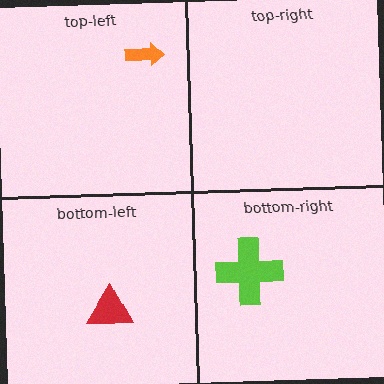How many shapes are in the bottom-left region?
1.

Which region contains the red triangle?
The bottom-left region.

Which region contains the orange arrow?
The top-left region.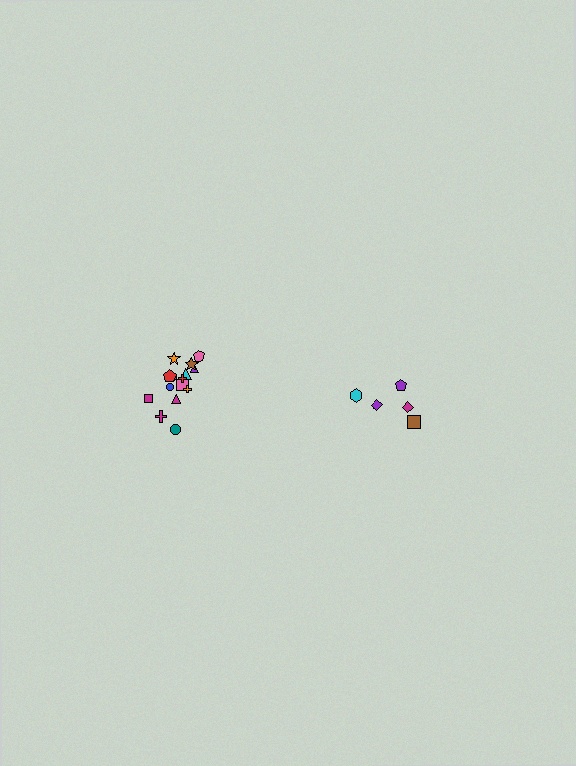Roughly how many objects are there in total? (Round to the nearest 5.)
Roughly 20 objects in total.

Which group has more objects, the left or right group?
The left group.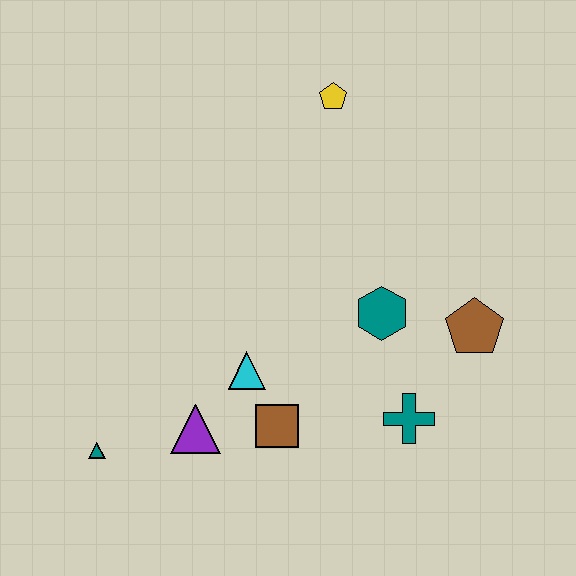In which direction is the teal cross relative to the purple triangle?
The teal cross is to the right of the purple triangle.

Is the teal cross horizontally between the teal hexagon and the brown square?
No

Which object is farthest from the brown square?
The yellow pentagon is farthest from the brown square.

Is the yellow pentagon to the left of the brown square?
No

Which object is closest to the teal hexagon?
The brown pentagon is closest to the teal hexagon.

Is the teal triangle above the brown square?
No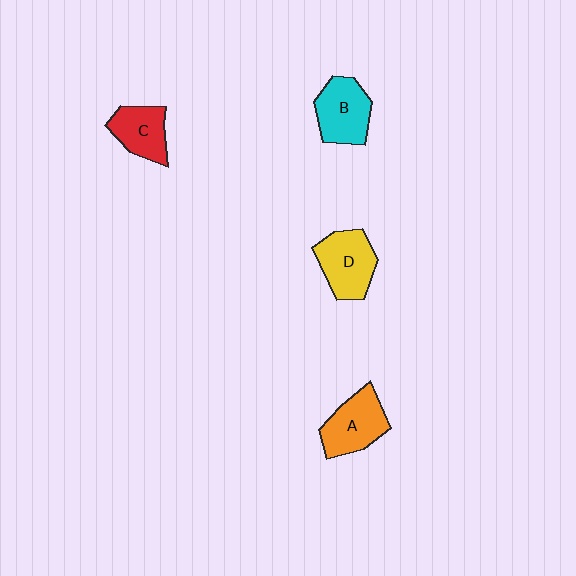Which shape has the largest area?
Shape D (yellow).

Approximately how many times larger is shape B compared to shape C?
Approximately 1.2 times.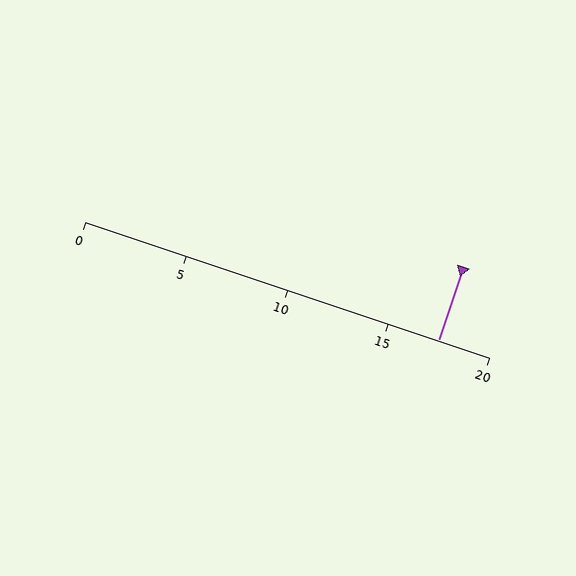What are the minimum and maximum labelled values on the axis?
The axis runs from 0 to 20.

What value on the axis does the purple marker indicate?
The marker indicates approximately 17.5.